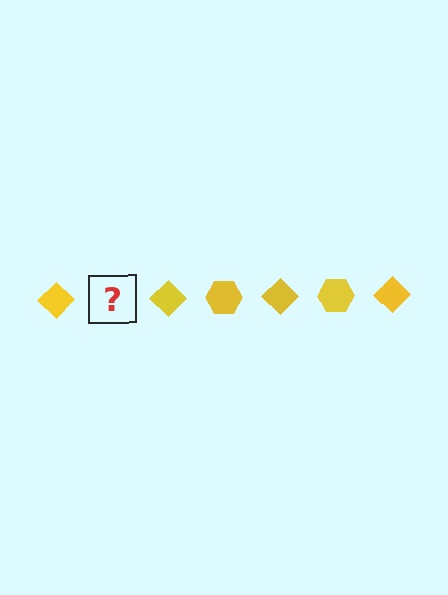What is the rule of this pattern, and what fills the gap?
The rule is that the pattern cycles through diamond, hexagon shapes in yellow. The gap should be filled with a yellow hexagon.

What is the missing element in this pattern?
The missing element is a yellow hexagon.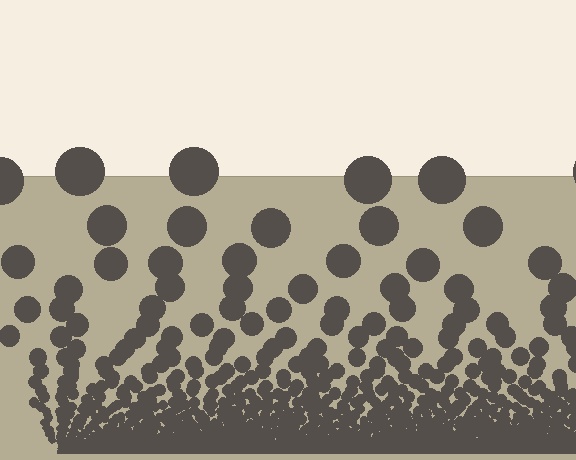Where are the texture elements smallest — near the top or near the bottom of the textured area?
Near the bottom.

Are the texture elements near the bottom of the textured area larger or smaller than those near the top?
Smaller. The gradient is inverted — elements near the bottom are smaller and denser.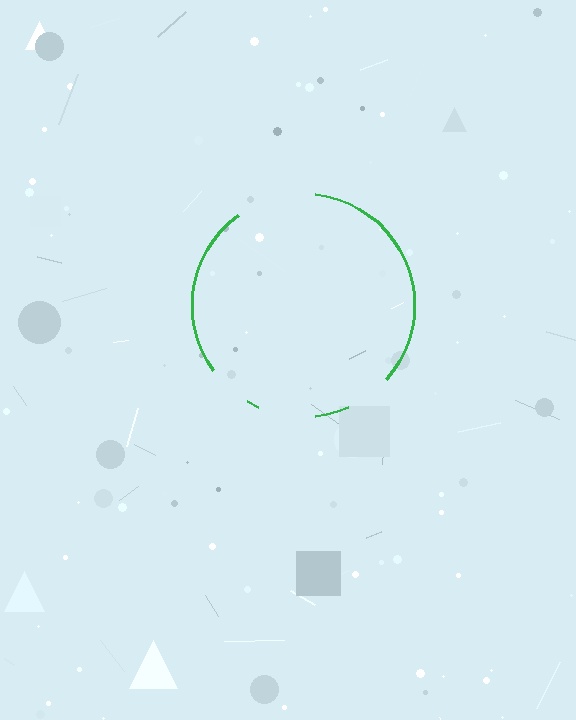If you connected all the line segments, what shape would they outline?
They would outline a circle.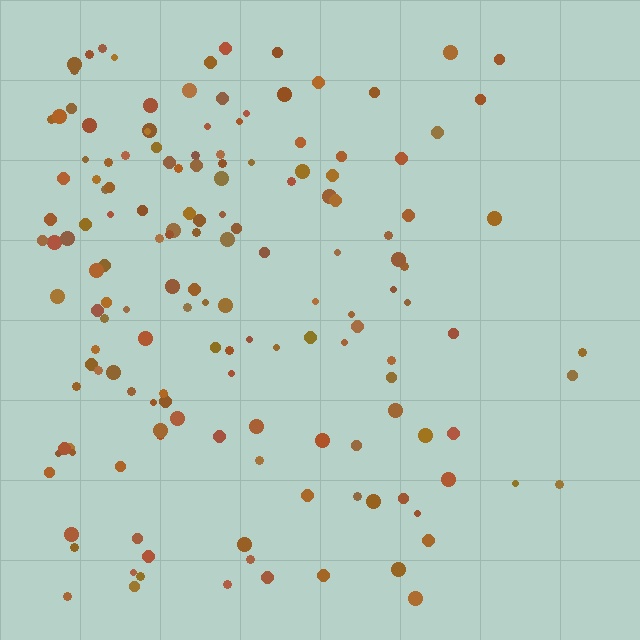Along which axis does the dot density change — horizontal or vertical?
Horizontal.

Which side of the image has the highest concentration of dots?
The left.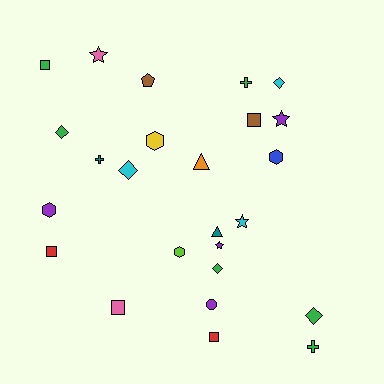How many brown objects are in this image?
There are 2 brown objects.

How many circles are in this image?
There is 1 circle.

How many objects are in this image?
There are 25 objects.